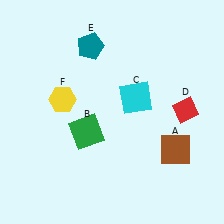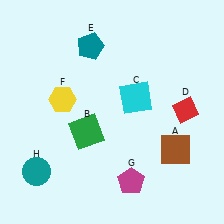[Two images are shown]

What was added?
A magenta pentagon (G), a teal circle (H) were added in Image 2.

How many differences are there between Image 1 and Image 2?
There are 2 differences between the two images.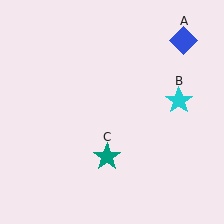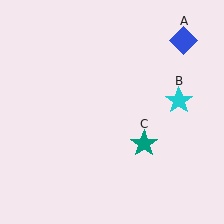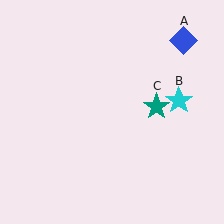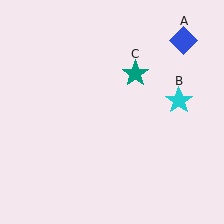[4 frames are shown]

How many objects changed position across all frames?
1 object changed position: teal star (object C).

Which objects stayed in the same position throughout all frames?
Blue diamond (object A) and cyan star (object B) remained stationary.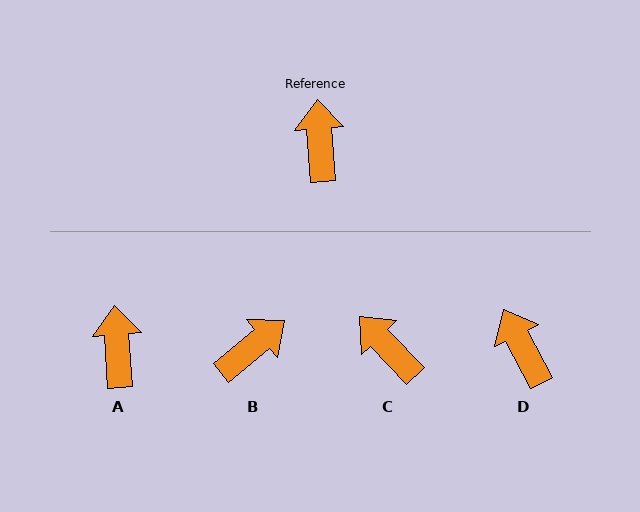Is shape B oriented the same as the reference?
No, it is off by about 54 degrees.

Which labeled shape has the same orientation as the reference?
A.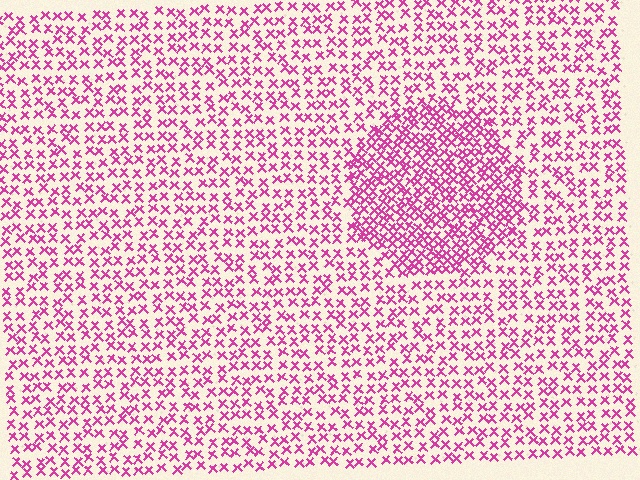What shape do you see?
I see a circle.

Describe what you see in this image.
The image contains small magenta elements arranged at two different densities. A circle-shaped region is visible where the elements are more densely packed than the surrounding area.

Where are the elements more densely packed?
The elements are more densely packed inside the circle boundary.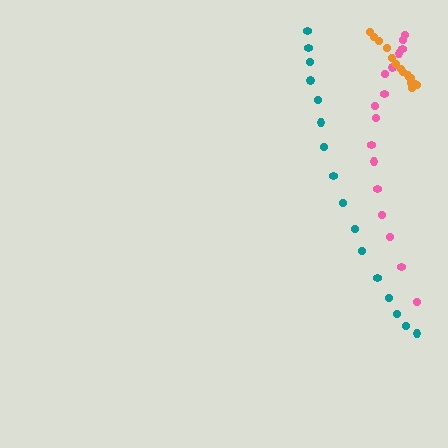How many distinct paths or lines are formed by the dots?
There are 3 distinct paths.